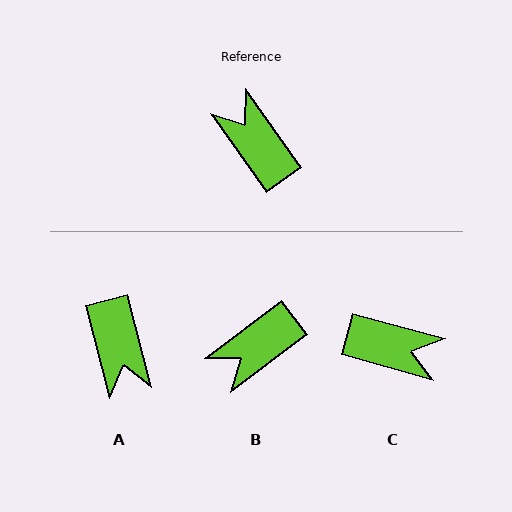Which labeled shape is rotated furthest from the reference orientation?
A, about 159 degrees away.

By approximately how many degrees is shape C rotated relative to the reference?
Approximately 141 degrees clockwise.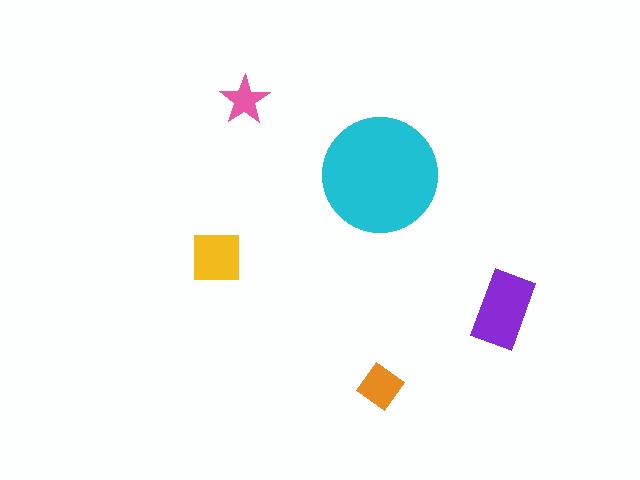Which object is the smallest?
The pink star.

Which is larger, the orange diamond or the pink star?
The orange diamond.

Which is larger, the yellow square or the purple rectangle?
The purple rectangle.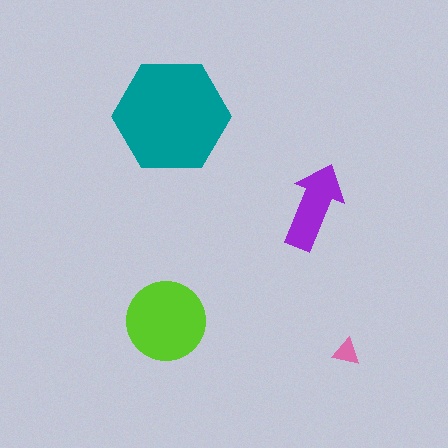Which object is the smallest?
The pink triangle.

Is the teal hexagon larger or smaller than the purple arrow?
Larger.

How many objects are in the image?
There are 4 objects in the image.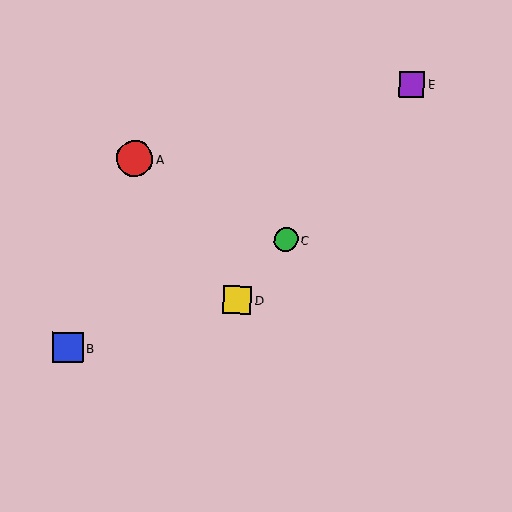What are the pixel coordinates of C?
Object C is at (286, 240).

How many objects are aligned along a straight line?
3 objects (C, D, E) are aligned along a straight line.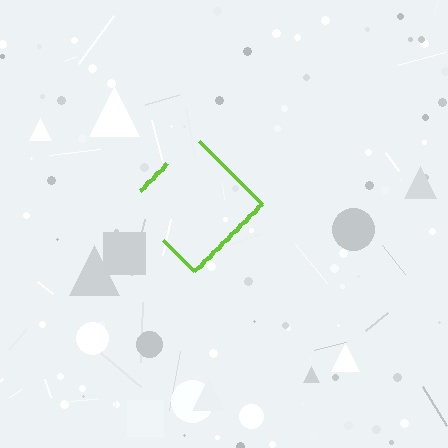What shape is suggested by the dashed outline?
The dashed outline suggests a diamond.